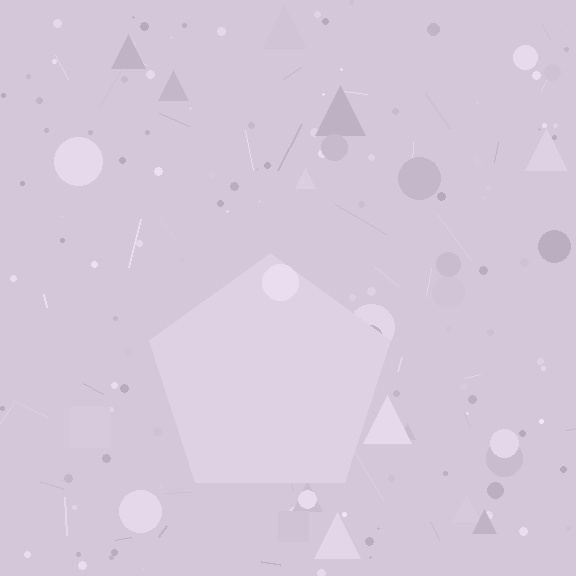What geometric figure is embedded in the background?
A pentagon is embedded in the background.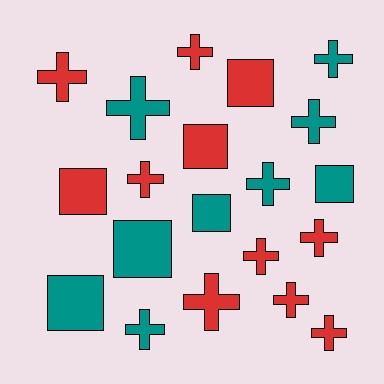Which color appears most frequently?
Red, with 11 objects.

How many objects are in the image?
There are 20 objects.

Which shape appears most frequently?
Cross, with 13 objects.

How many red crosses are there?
There are 8 red crosses.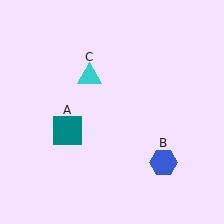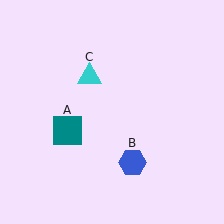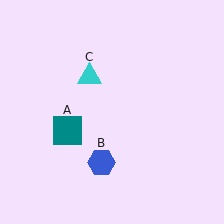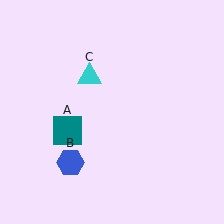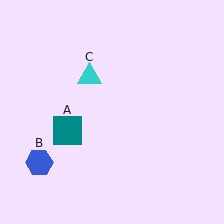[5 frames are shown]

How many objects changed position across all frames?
1 object changed position: blue hexagon (object B).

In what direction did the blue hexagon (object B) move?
The blue hexagon (object B) moved left.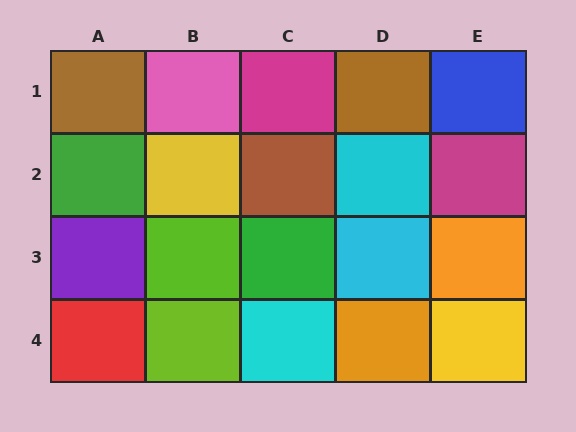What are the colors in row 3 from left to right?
Purple, lime, green, cyan, orange.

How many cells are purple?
1 cell is purple.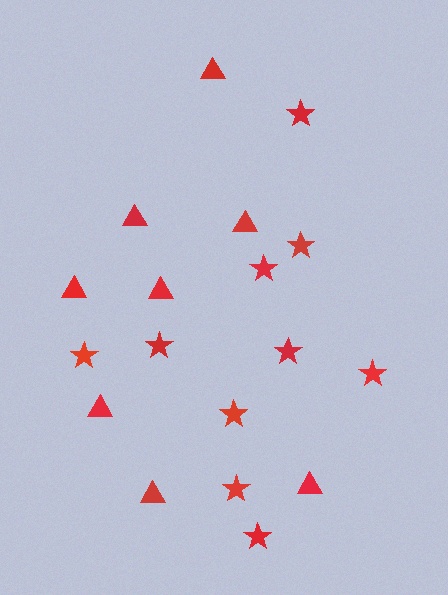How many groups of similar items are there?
There are 2 groups: one group of triangles (8) and one group of stars (10).